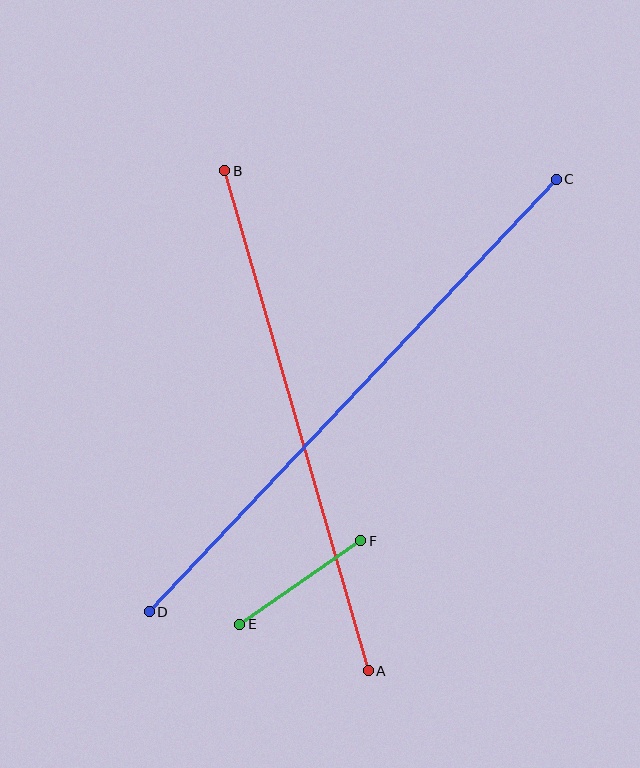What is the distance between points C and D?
The distance is approximately 594 pixels.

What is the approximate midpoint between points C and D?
The midpoint is at approximately (353, 396) pixels.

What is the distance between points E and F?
The distance is approximately 147 pixels.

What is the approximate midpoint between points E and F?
The midpoint is at approximately (300, 582) pixels.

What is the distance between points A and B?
The distance is approximately 520 pixels.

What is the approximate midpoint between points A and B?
The midpoint is at approximately (297, 421) pixels.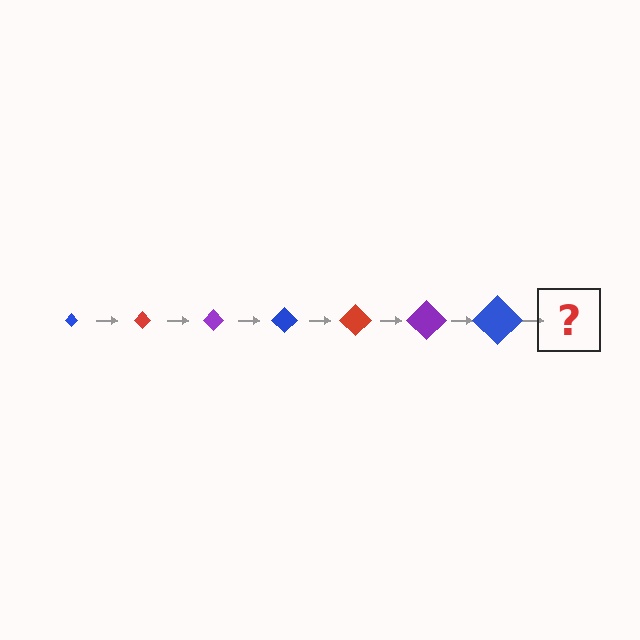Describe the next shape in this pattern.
It should be a red diamond, larger than the previous one.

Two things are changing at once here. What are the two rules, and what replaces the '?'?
The two rules are that the diamond grows larger each step and the color cycles through blue, red, and purple. The '?' should be a red diamond, larger than the previous one.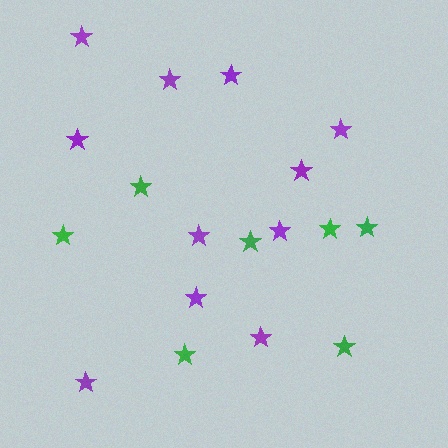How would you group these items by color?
There are 2 groups: one group of purple stars (11) and one group of green stars (7).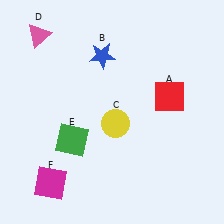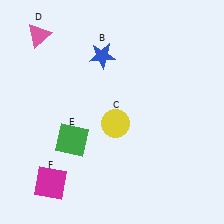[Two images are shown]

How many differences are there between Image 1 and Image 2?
There is 1 difference between the two images.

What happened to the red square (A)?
The red square (A) was removed in Image 2. It was in the top-right area of Image 1.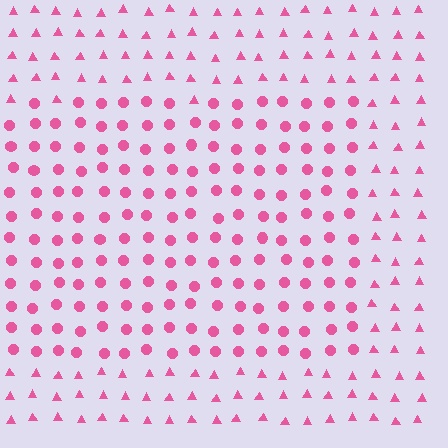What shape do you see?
I see a rectangle.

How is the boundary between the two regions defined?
The boundary is defined by a change in element shape: circles inside vs. triangles outside. All elements share the same color and spacing.